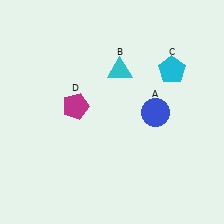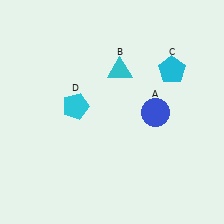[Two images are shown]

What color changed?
The pentagon (D) changed from magenta in Image 1 to cyan in Image 2.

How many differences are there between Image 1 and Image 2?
There is 1 difference between the two images.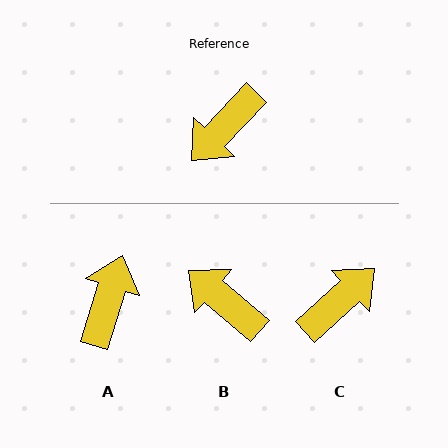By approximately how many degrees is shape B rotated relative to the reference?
Approximately 87 degrees clockwise.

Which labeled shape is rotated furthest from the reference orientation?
C, about 176 degrees away.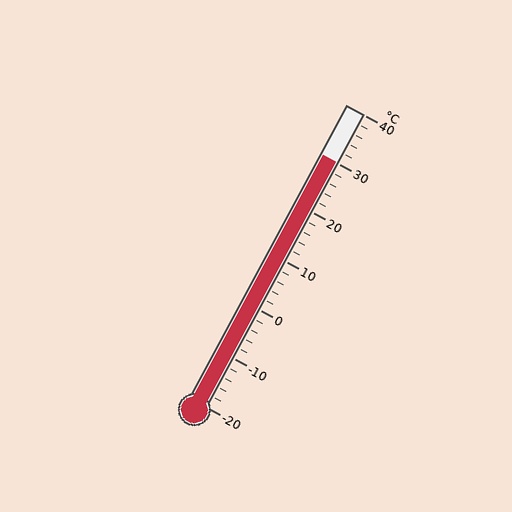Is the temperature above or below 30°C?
The temperature is at 30°C.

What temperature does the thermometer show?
The thermometer shows approximately 30°C.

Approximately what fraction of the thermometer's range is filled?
The thermometer is filled to approximately 85% of its range.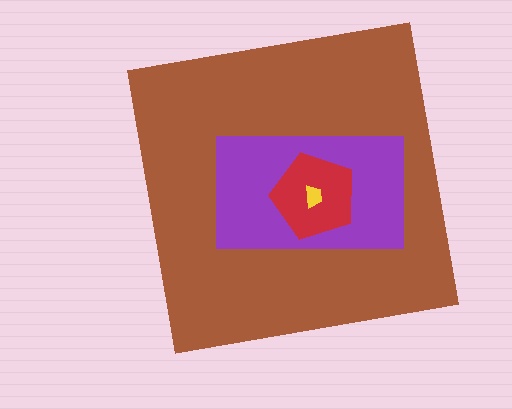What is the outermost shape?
The brown square.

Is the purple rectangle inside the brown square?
Yes.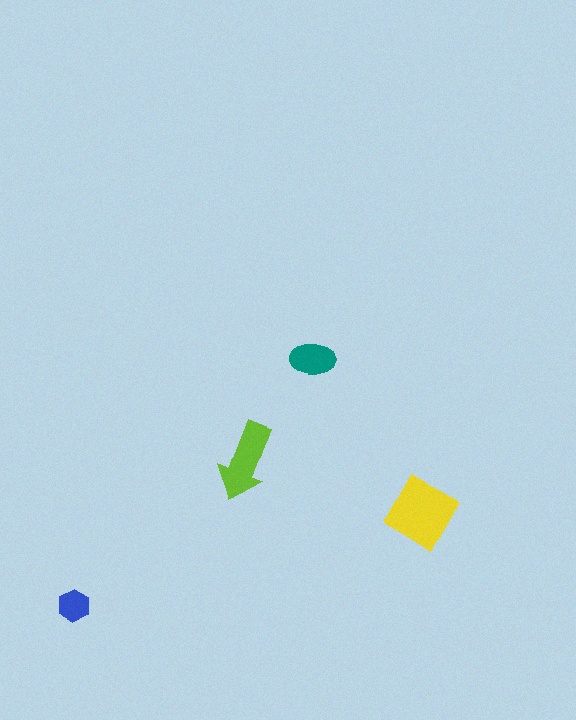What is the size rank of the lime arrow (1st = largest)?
2nd.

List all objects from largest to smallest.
The yellow diamond, the lime arrow, the teal ellipse, the blue hexagon.